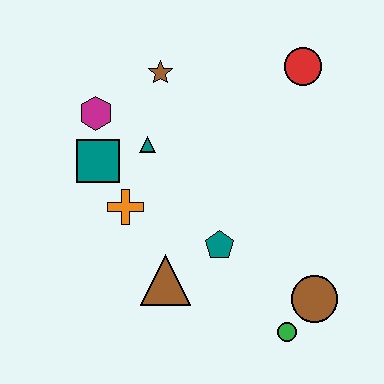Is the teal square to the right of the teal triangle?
No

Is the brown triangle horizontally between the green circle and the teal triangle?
Yes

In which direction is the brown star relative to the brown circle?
The brown star is above the brown circle.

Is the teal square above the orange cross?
Yes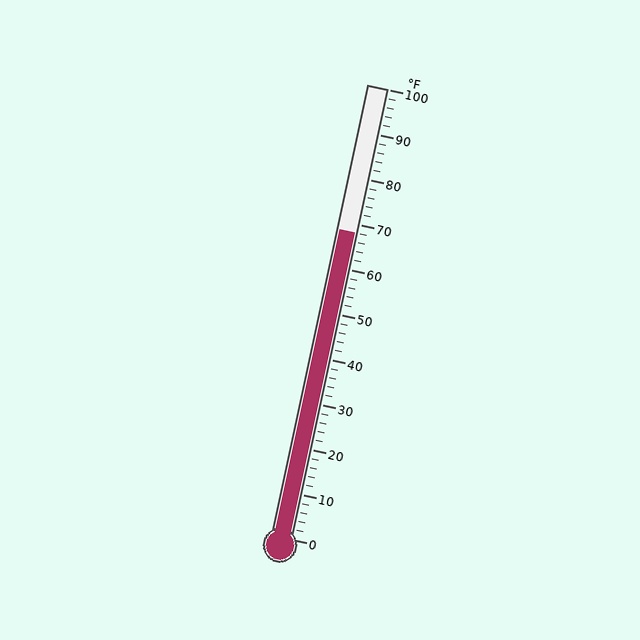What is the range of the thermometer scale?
The thermometer scale ranges from 0°F to 100°F.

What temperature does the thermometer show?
The thermometer shows approximately 68°F.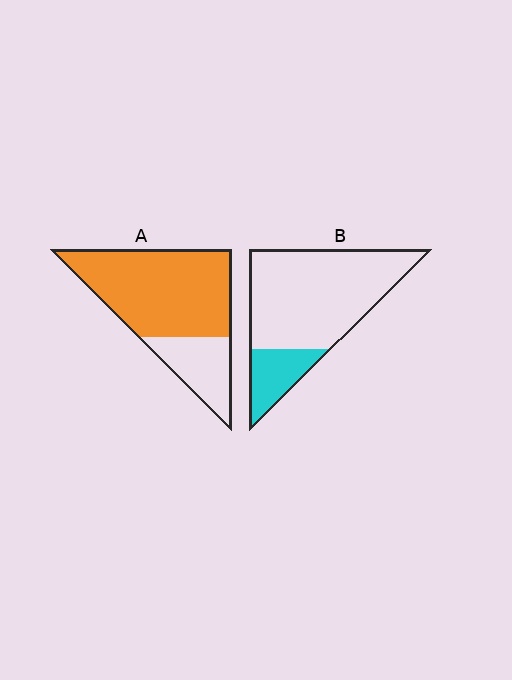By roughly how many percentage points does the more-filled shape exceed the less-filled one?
By roughly 55 percentage points (A over B).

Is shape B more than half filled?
No.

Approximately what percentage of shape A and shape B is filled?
A is approximately 75% and B is approximately 20%.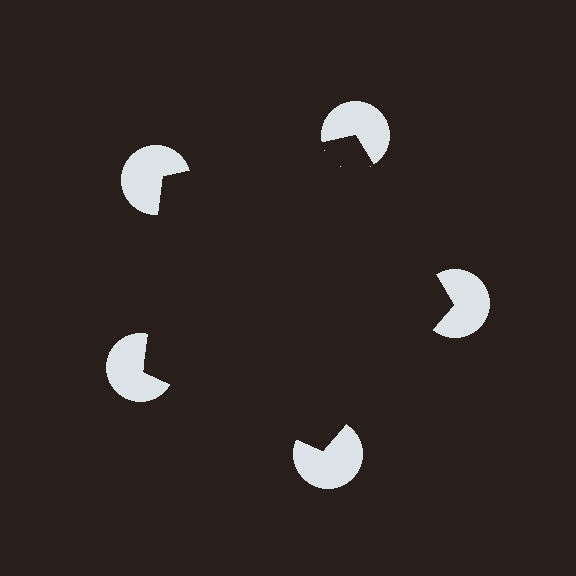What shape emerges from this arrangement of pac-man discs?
An illusory pentagon — its edges are inferred from the aligned wedge cuts in the pac-man discs, not physically drawn.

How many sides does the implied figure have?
5 sides.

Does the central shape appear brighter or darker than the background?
It typically appears slightly darker than the background, even though no actual brightness change is drawn.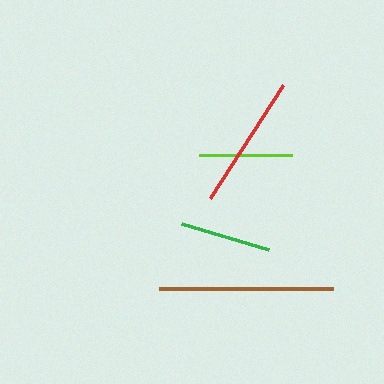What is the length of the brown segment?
The brown segment is approximately 175 pixels long.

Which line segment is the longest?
The brown line is the longest at approximately 175 pixels.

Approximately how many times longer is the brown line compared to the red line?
The brown line is approximately 1.3 times the length of the red line.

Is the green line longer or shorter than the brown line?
The brown line is longer than the green line.